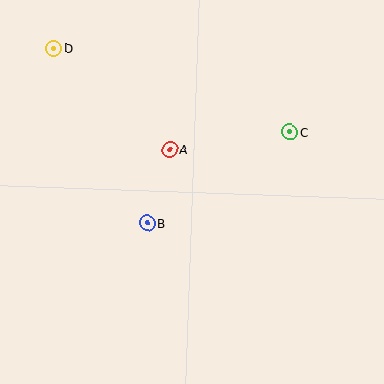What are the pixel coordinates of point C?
Point C is at (290, 132).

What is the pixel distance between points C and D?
The distance between C and D is 251 pixels.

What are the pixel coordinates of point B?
Point B is at (147, 223).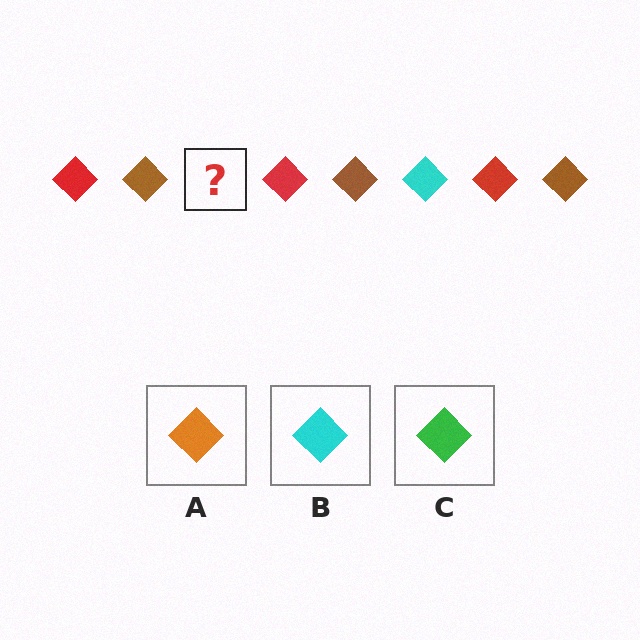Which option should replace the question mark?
Option B.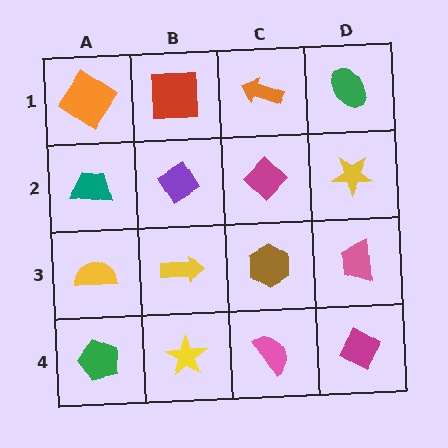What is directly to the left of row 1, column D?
An orange arrow.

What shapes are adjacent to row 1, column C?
A magenta diamond (row 2, column C), a red square (row 1, column B), a green ellipse (row 1, column D).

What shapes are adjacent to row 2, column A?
An orange diamond (row 1, column A), a yellow semicircle (row 3, column A), a purple diamond (row 2, column B).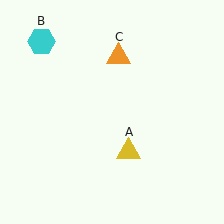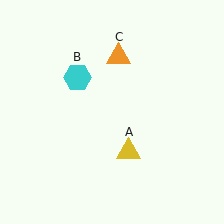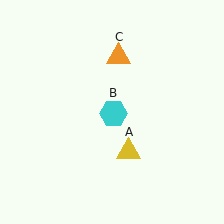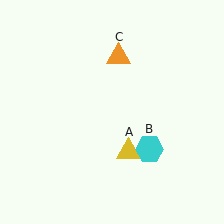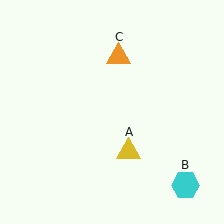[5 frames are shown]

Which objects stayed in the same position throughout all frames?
Yellow triangle (object A) and orange triangle (object C) remained stationary.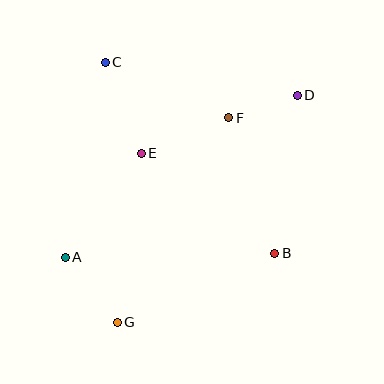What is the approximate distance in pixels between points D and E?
The distance between D and E is approximately 166 pixels.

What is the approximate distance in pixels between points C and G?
The distance between C and G is approximately 261 pixels.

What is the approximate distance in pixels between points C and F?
The distance between C and F is approximately 136 pixels.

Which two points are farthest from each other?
Points D and G are farthest from each other.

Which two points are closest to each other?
Points D and F are closest to each other.